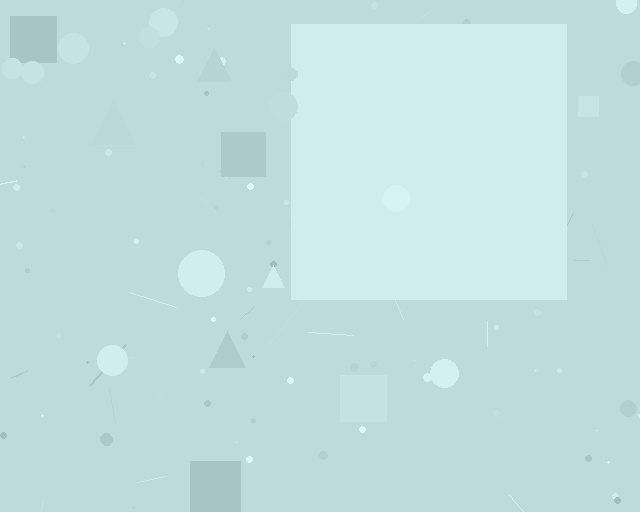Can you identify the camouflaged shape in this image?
The camouflaged shape is a square.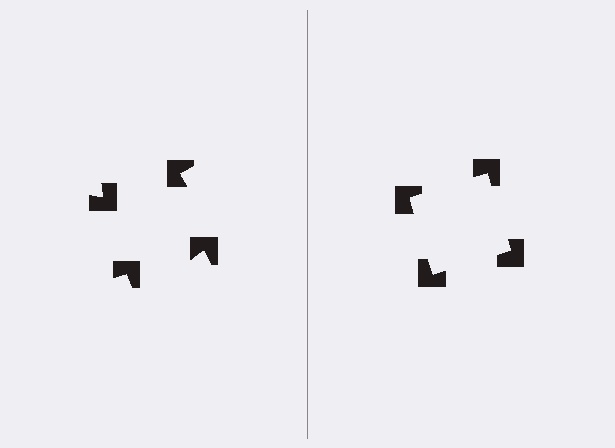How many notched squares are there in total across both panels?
8 — 4 on each side.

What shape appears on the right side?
An illusory square.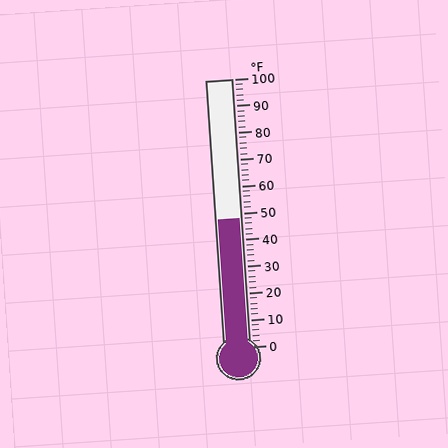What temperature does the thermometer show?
The thermometer shows approximately 48°F.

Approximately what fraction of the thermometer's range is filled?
The thermometer is filled to approximately 50% of its range.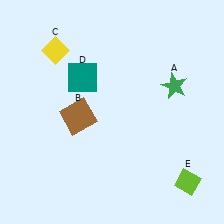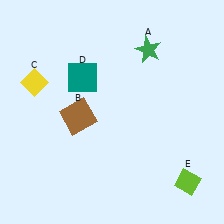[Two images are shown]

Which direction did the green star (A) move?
The green star (A) moved up.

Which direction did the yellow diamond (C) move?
The yellow diamond (C) moved down.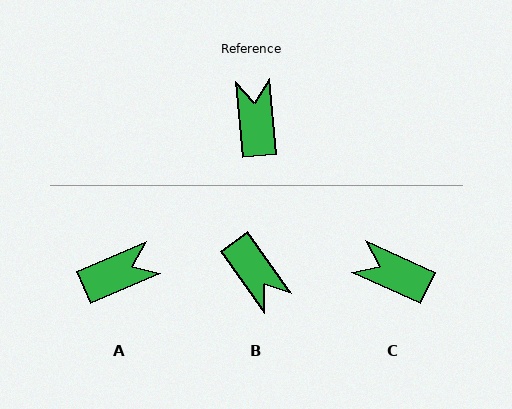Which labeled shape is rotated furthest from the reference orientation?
B, about 150 degrees away.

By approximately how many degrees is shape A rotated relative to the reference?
Approximately 73 degrees clockwise.